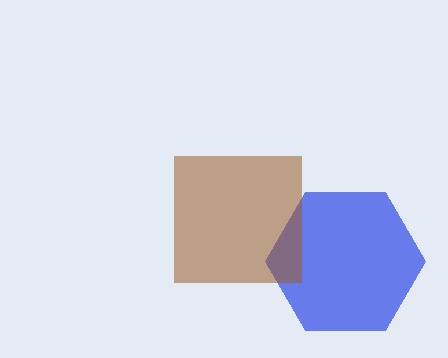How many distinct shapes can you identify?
There are 2 distinct shapes: a blue hexagon, a brown square.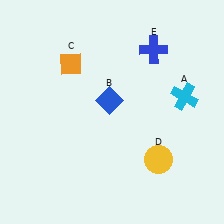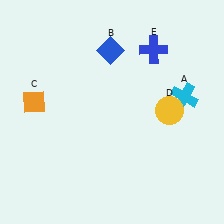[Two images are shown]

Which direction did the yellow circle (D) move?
The yellow circle (D) moved up.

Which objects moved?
The objects that moved are: the blue diamond (B), the orange diamond (C), the yellow circle (D).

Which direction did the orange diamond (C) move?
The orange diamond (C) moved down.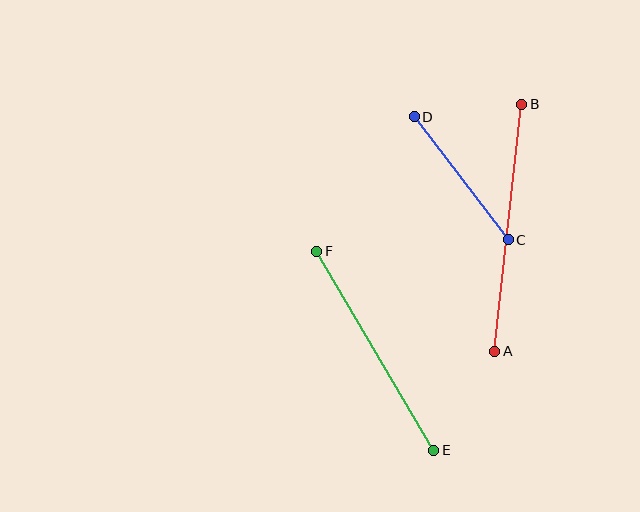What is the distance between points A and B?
The distance is approximately 248 pixels.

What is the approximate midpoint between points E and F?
The midpoint is at approximately (375, 351) pixels.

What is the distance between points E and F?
The distance is approximately 231 pixels.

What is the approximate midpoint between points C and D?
The midpoint is at approximately (461, 178) pixels.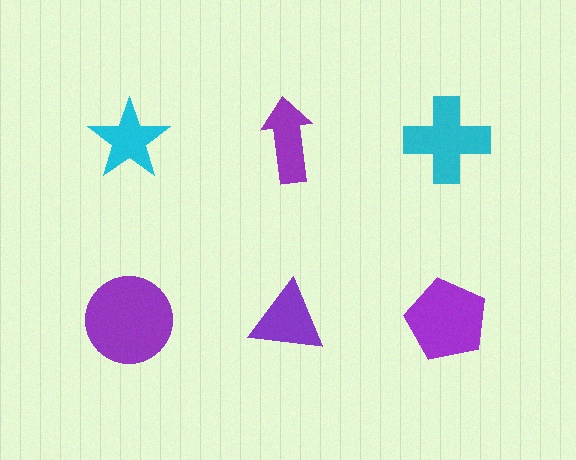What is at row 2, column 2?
A purple triangle.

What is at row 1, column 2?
A purple arrow.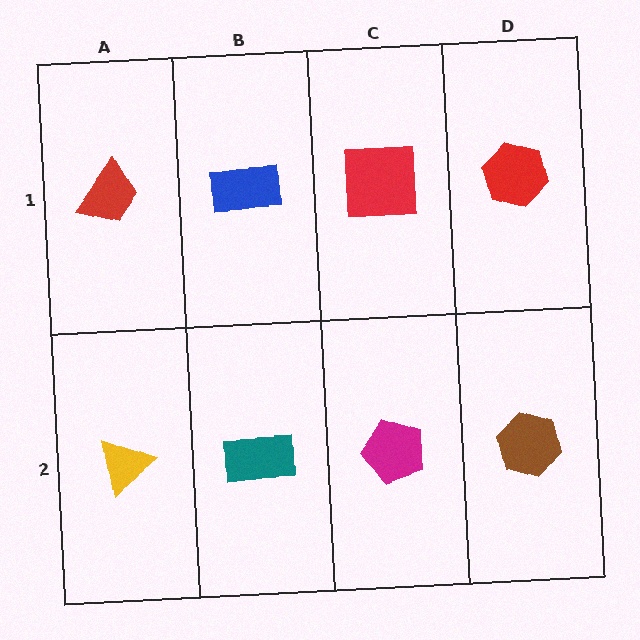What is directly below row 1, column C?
A magenta pentagon.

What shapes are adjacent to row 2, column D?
A red hexagon (row 1, column D), a magenta pentagon (row 2, column C).